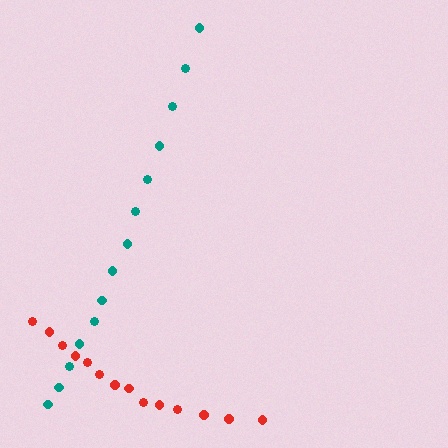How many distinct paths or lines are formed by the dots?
There are 2 distinct paths.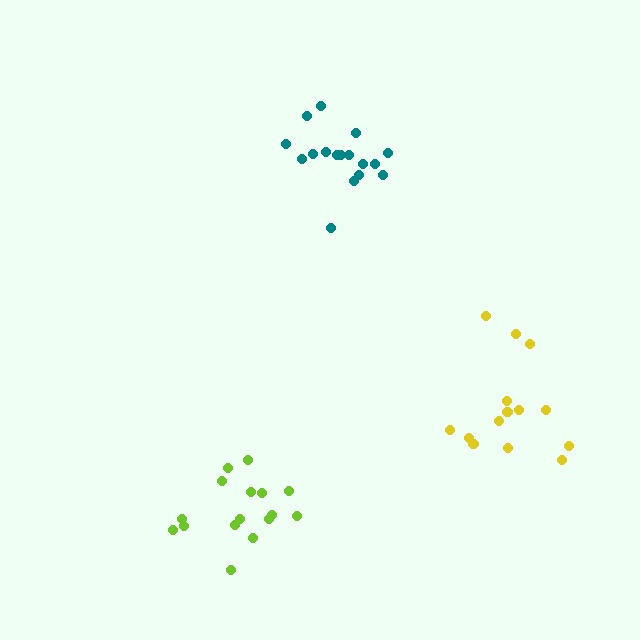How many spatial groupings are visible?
There are 3 spatial groupings.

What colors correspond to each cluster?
The clusters are colored: lime, teal, yellow.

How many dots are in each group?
Group 1: 16 dots, Group 2: 17 dots, Group 3: 15 dots (48 total).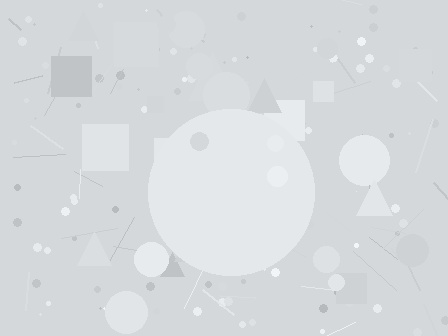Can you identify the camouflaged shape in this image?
The camouflaged shape is a circle.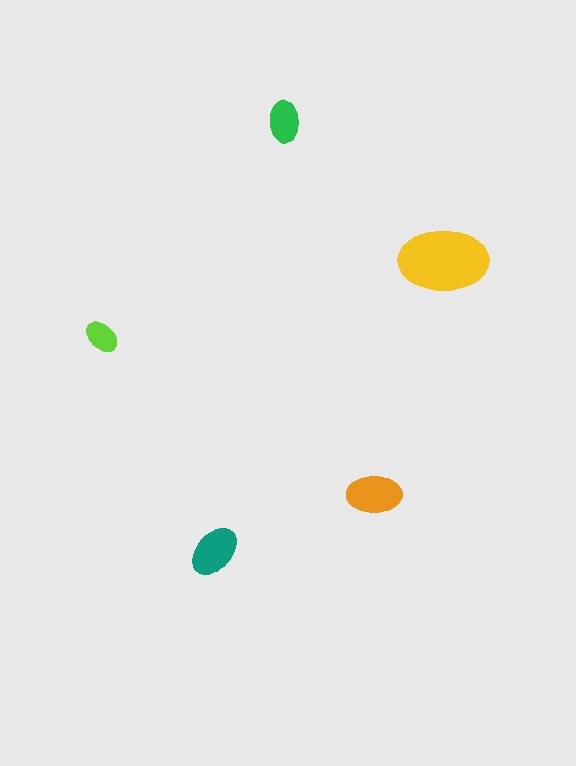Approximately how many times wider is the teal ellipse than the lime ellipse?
About 1.5 times wider.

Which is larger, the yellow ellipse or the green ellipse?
The yellow one.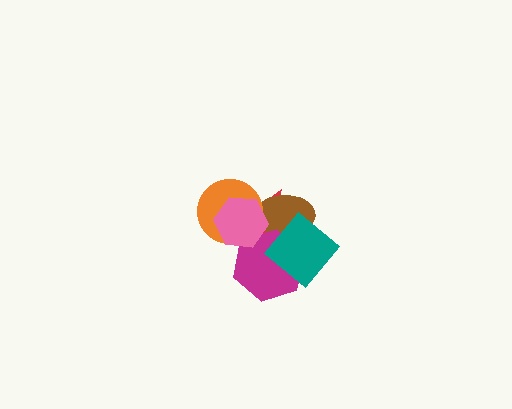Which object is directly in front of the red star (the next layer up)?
The brown ellipse is directly in front of the red star.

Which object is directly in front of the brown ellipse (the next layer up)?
The magenta hexagon is directly in front of the brown ellipse.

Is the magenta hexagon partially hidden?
Yes, it is partially covered by another shape.